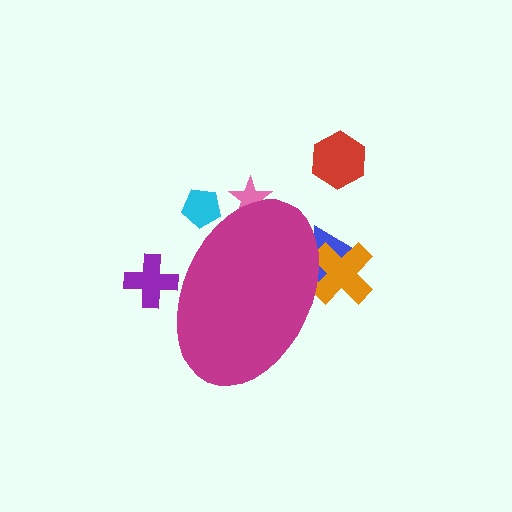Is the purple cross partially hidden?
Yes, the purple cross is partially hidden behind the magenta ellipse.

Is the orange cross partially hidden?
Yes, the orange cross is partially hidden behind the magenta ellipse.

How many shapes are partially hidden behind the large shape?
5 shapes are partially hidden.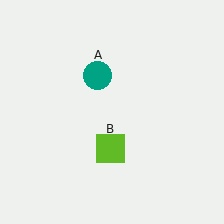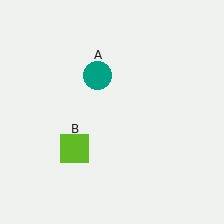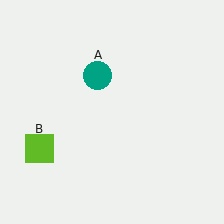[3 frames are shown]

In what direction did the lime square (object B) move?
The lime square (object B) moved left.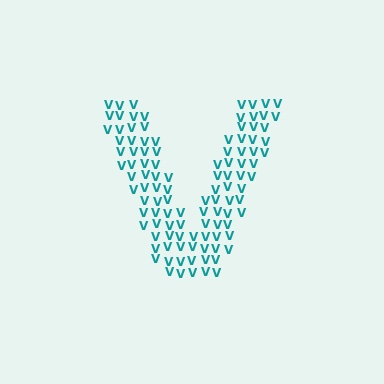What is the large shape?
The large shape is the letter V.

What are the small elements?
The small elements are letter V's.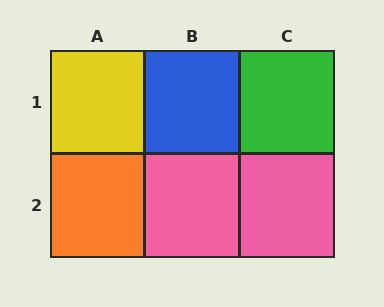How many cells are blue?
1 cell is blue.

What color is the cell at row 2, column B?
Pink.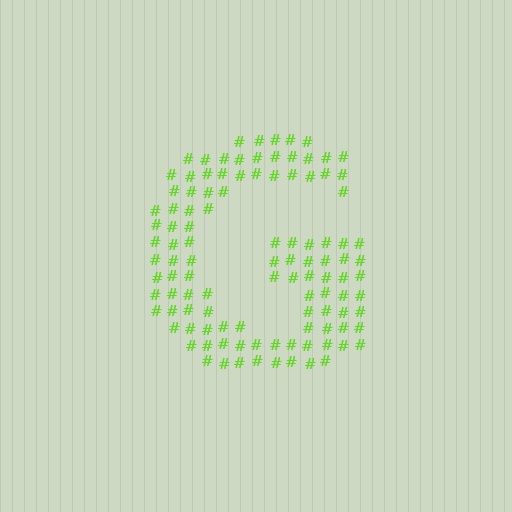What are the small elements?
The small elements are hash symbols.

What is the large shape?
The large shape is the letter G.